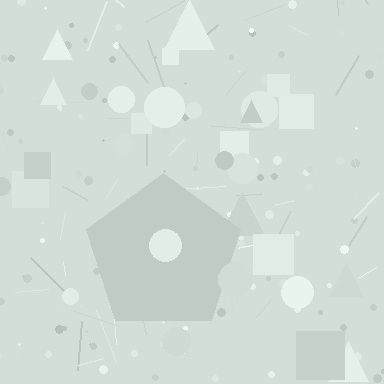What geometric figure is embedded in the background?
A pentagon is embedded in the background.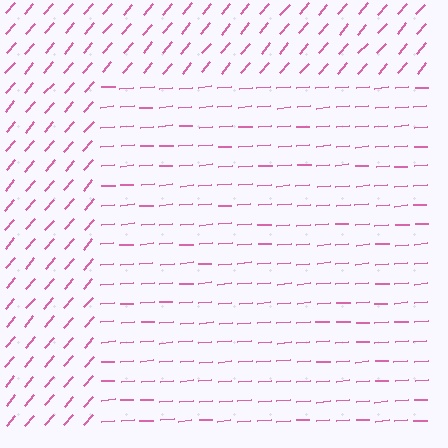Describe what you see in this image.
The image is filled with small pink line segments. A rectangle region in the image has lines oriented differently from the surrounding lines, creating a visible texture boundary.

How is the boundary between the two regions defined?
The boundary is defined purely by a change in line orientation (approximately 45 degrees difference). All lines are the same color and thickness.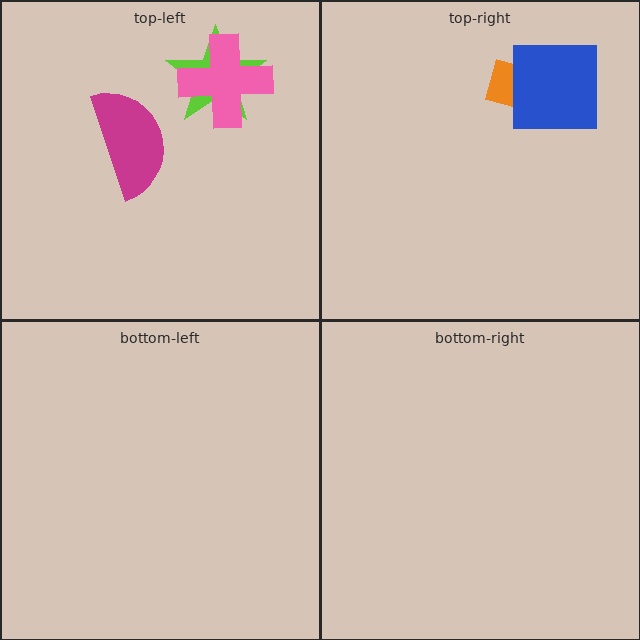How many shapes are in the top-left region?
3.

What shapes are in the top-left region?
The lime star, the magenta semicircle, the pink cross.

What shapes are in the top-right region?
The orange rectangle, the blue square.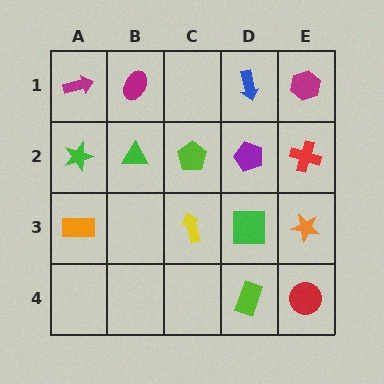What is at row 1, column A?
A magenta arrow.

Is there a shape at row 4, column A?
No, that cell is empty.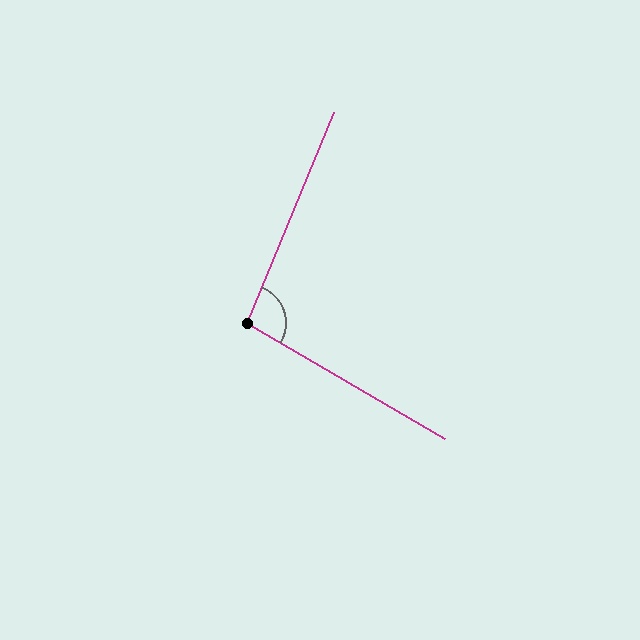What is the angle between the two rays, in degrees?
Approximately 98 degrees.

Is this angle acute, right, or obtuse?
It is obtuse.